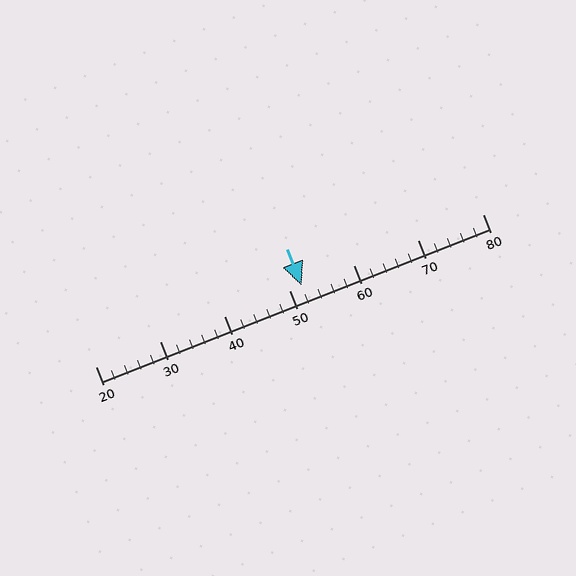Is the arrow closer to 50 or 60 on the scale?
The arrow is closer to 50.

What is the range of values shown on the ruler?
The ruler shows values from 20 to 80.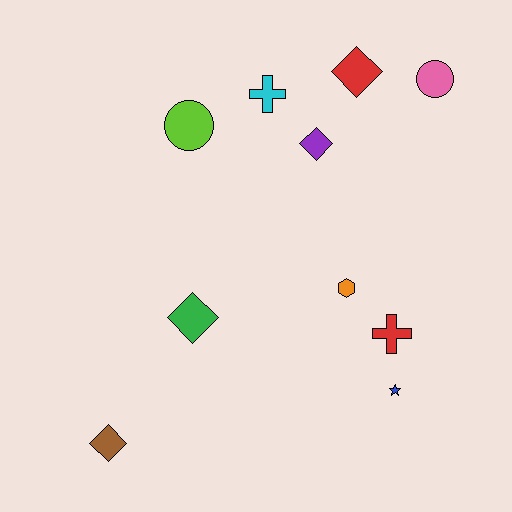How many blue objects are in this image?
There is 1 blue object.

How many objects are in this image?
There are 10 objects.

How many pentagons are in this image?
There are no pentagons.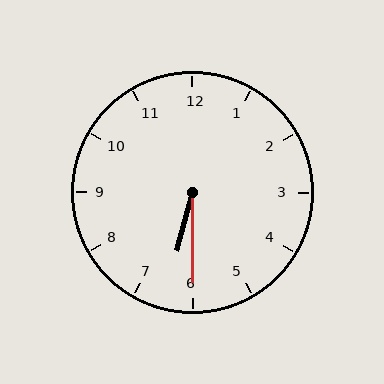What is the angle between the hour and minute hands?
Approximately 15 degrees.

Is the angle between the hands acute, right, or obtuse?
It is acute.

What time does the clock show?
6:30.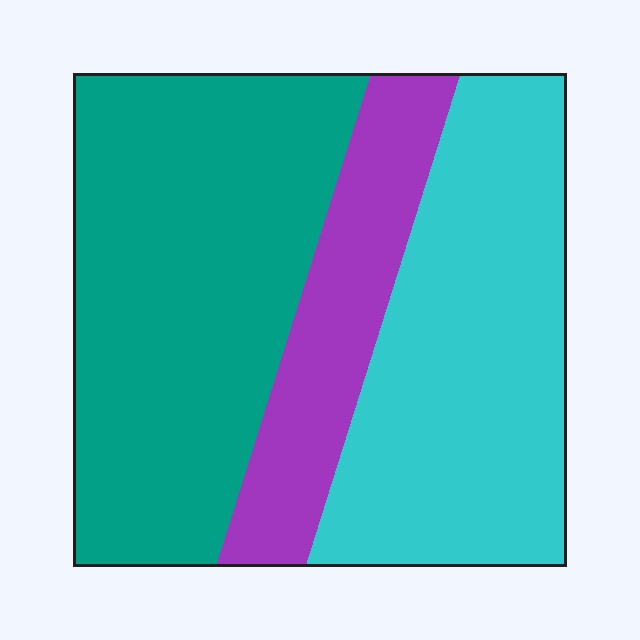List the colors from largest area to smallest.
From largest to smallest: teal, cyan, purple.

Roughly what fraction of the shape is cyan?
Cyan covers 37% of the shape.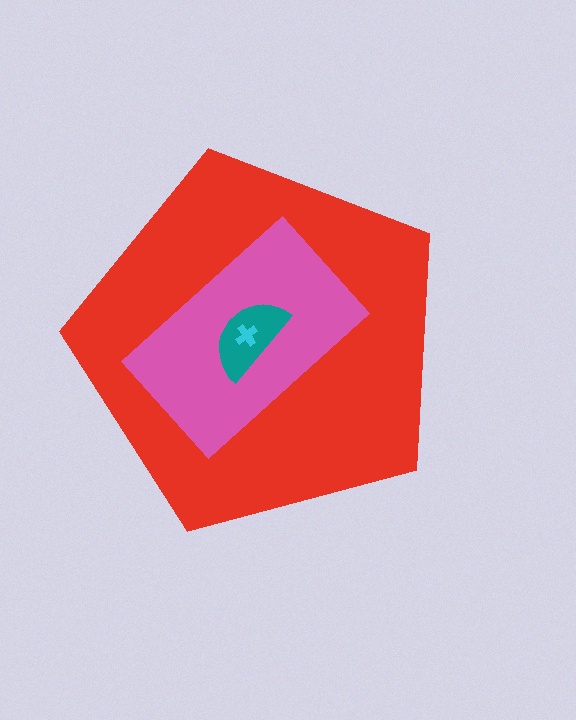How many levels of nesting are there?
4.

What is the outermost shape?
The red pentagon.